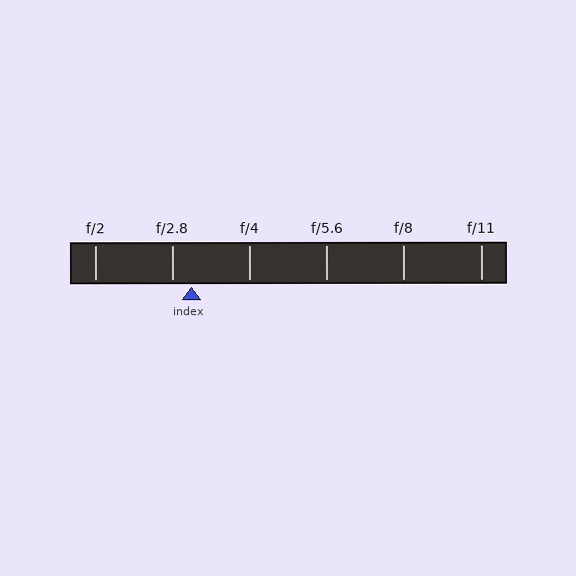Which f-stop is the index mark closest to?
The index mark is closest to f/2.8.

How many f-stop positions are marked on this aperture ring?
There are 6 f-stop positions marked.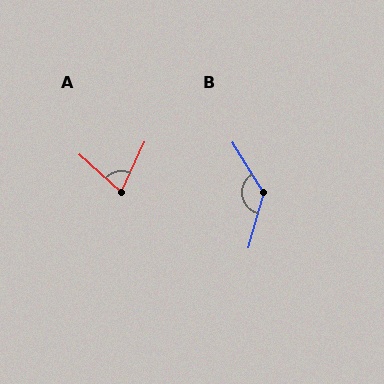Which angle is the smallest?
A, at approximately 73 degrees.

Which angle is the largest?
B, at approximately 133 degrees.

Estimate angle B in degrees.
Approximately 133 degrees.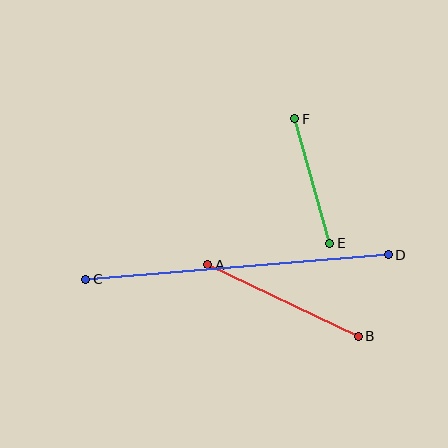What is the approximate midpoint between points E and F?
The midpoint is at approximately (312, 181) pixels.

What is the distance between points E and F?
The distance is approximately 130 pixels.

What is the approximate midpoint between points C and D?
The midpoint is at approximately (237, 267) pixels.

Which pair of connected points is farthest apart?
Points C and D are farthest apart.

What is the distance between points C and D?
The distance is approximately 304 pixels.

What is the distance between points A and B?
The distance is approximately 167 pixels.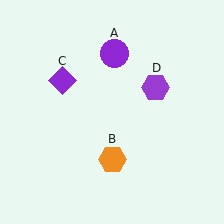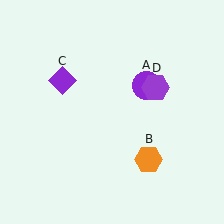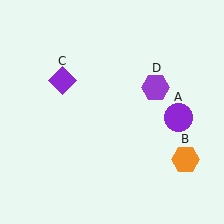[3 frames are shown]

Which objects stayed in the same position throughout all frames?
Purple diamond (object C) and purple hexagon (object D) remained stationary.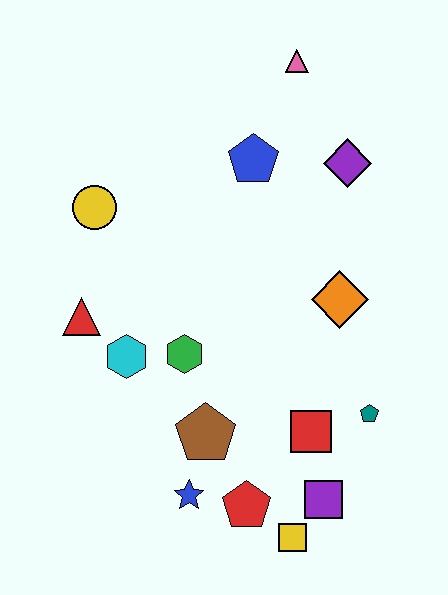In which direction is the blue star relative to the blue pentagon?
The blue star is below the blue pentagon.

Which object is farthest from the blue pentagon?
The yellow square is farthest from the blue pentagon.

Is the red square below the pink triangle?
Yes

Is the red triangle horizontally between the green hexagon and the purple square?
No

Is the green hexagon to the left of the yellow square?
Yes